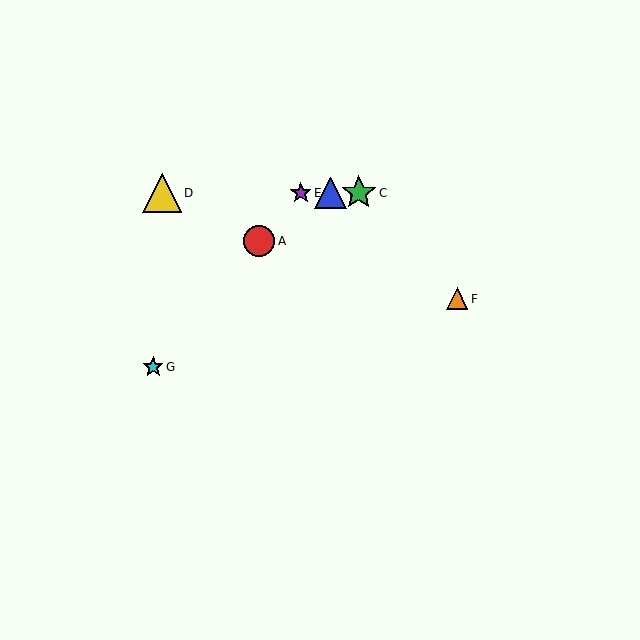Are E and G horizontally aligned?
No, E is at y≈193 and G is at y≈367.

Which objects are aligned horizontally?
Objects B, C, D, E are aligned horizontally.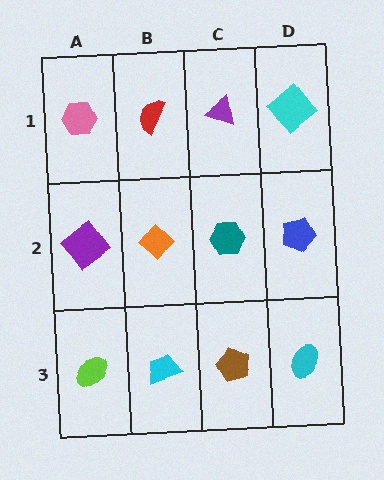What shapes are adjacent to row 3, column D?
A blue pentagon (row 2, column D), a brown pentagon (row 3, column C).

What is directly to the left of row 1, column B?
A pink hexagon.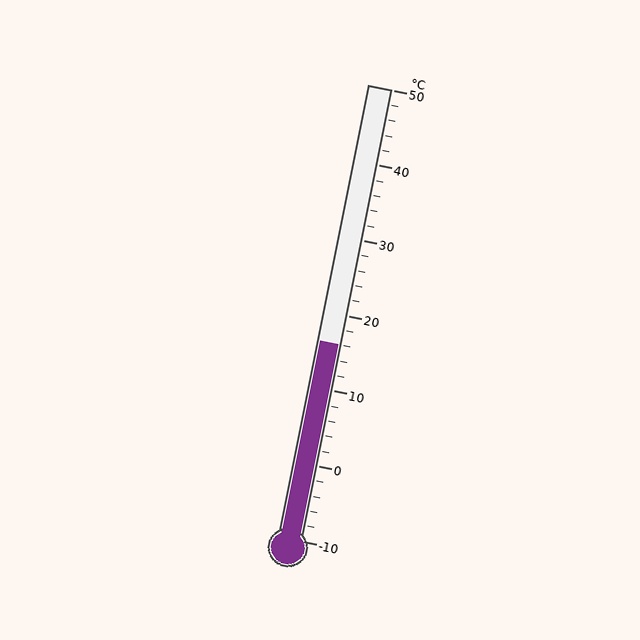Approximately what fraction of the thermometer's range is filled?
The thermometer is filled to approximately 45% of its range.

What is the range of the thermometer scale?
The thermometer scale ranges from -10°C to 50°C.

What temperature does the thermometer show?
The thermometer shows approximately 16°C.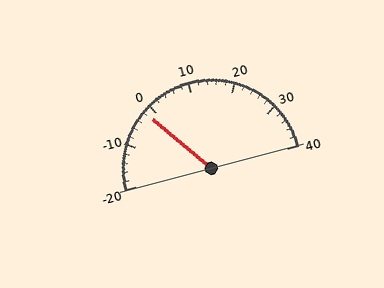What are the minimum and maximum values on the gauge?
The gauge ranges from -20 to 40.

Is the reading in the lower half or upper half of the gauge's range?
The reading is in the lower half of the range (-20 to 40).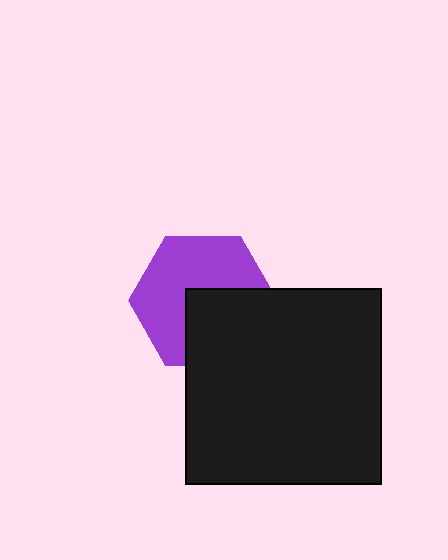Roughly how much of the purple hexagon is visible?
About half of it is visible (roughly 59%).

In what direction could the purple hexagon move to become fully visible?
The purple hexagon could move toward the upper-left. That would shift it out from behind the black square entirely.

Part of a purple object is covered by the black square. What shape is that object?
It is a hexagon.